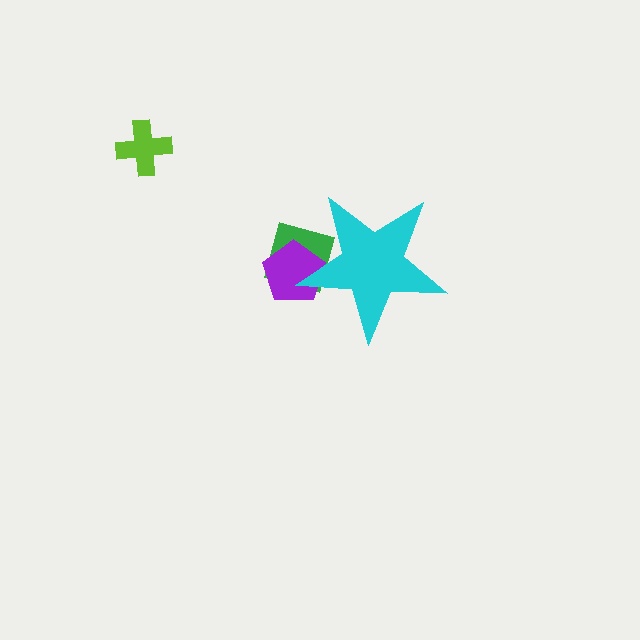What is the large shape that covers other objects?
A cyan star.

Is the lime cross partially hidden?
No, the lime cross is fully visible.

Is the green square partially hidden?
Yes, the green square is partially hidden behind the cyan star.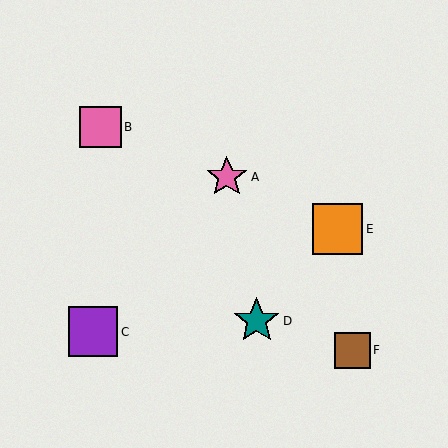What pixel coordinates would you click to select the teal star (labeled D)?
Click at (257, 321) to select the teal star D.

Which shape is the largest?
The orange square (labeled E) is the largest.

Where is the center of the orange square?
The center of the orange square is at (337, 229).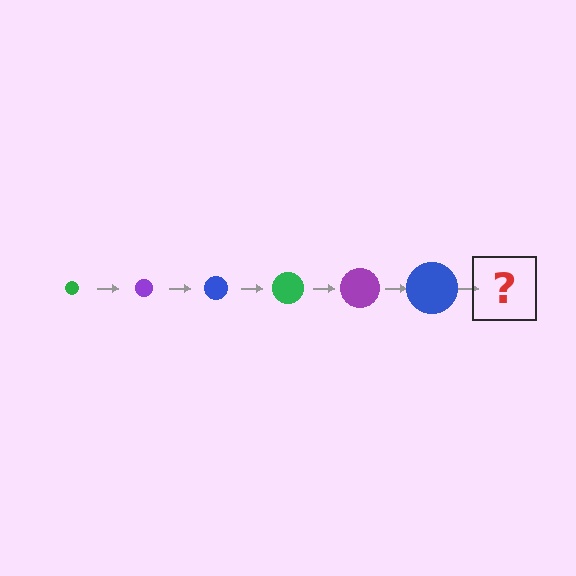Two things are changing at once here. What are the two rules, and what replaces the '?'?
The two rules are that the circle grows larger each step and the color cycles through green, purple, and blue. The '?' should be a green circle, larger than the previous one.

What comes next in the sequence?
The next element should be a green circle, larger than the previous one.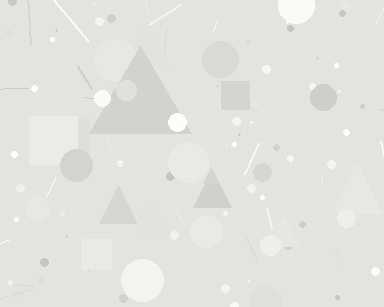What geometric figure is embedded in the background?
A triangle is embedded in the background.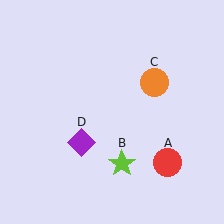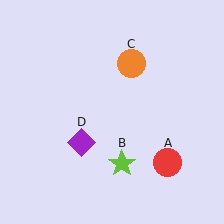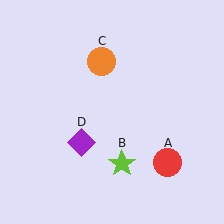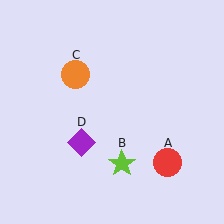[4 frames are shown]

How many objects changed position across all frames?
1 object changed position: orange circle (object C).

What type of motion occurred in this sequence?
The orange circle (object C) rotated counterclockwise around the center of the scene.